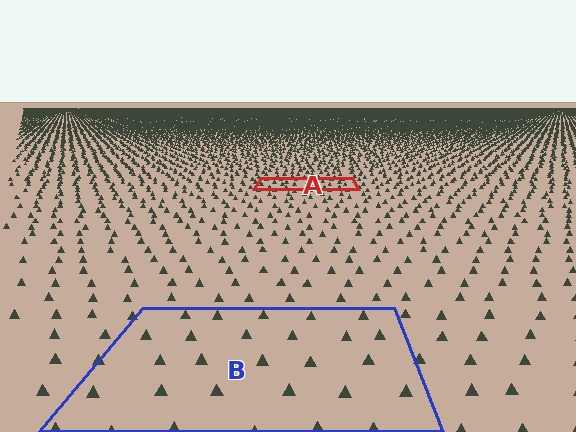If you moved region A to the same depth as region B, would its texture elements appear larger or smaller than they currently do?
They would appear larger. At a closer depth, the same texture elements are projected at a bigger on-screen size.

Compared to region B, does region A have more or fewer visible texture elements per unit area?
Region A has more texture elements per unit area — they are packed more densely because it is farther away.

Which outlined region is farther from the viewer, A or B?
Region A is farther from the viewer — the texture elements inside it appear smaller and more densely packed.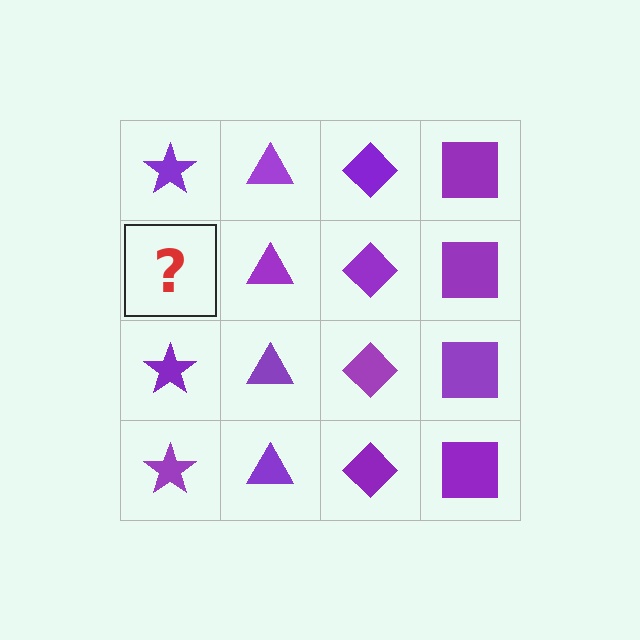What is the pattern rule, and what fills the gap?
The rule is that each column has a consistent shape. The gap should be filled with a purple star.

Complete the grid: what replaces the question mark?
The question mark should be replaced with a purple star.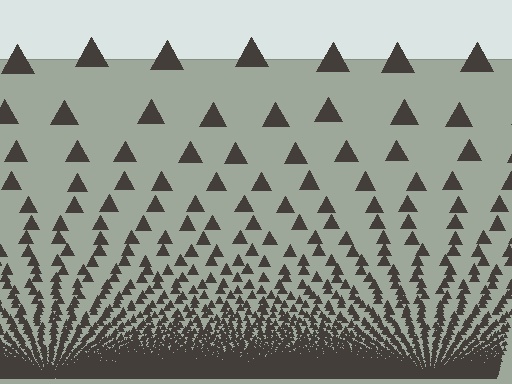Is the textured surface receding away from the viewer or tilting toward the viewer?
The surface appears to tilt toward the viewer. Texture elements get larger and sparser toward the top.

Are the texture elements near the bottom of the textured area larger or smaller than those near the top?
Smaller. The gradient is inverted — elements near the bottom are smaller and denser.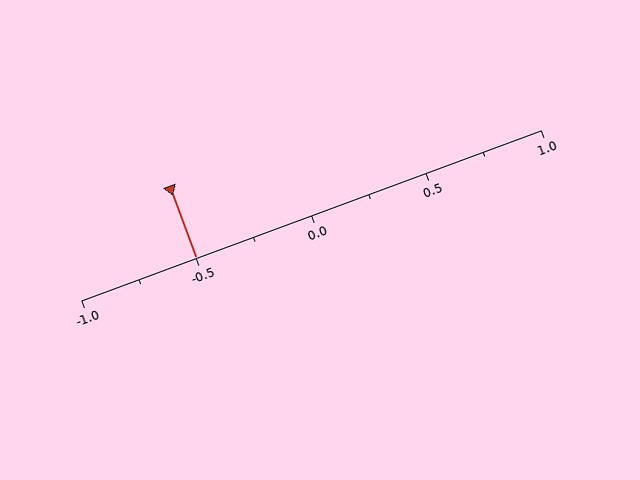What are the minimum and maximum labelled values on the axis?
The axis runs from -1.0 to 1.0.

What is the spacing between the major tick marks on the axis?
The major ticks are spaced 0.5 apart.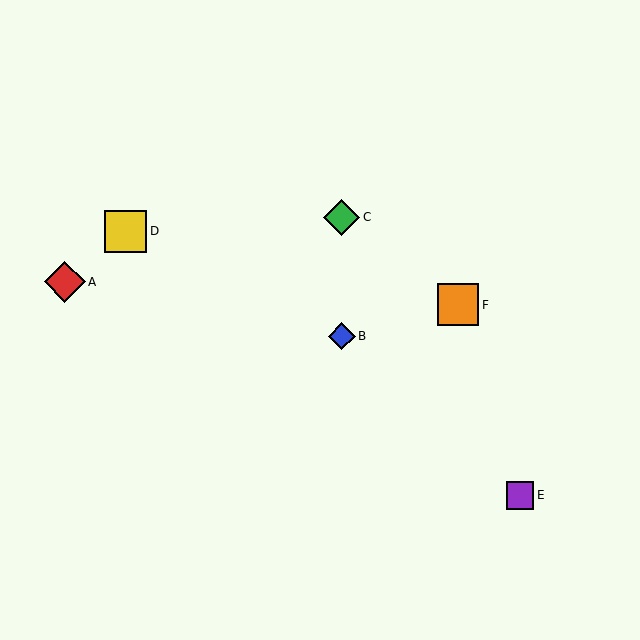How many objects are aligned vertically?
2 objects (B, C) are aligned vertically.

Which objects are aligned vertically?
Objects B, C are aligned vertically.